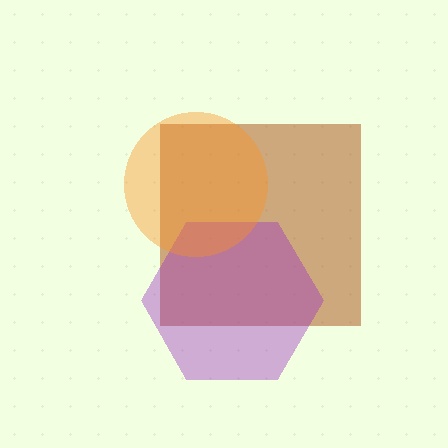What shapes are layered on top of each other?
The layered shapes are: a brown square, a purple hexagon, an orange circle.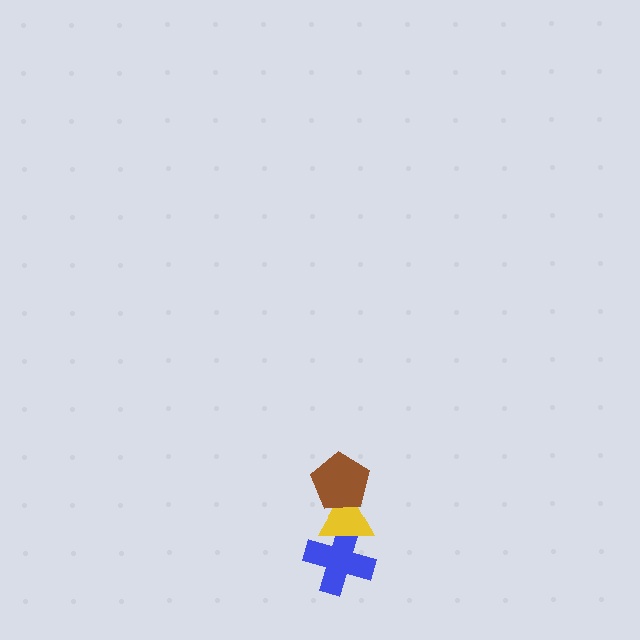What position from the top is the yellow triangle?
The yellow triangle is 2nd from the top.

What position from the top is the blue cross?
The blue cross is 3rd from the top.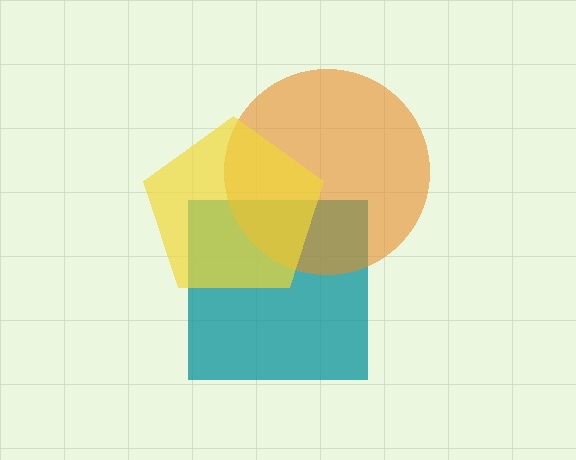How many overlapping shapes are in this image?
There are 3 overlapping shapes in the image.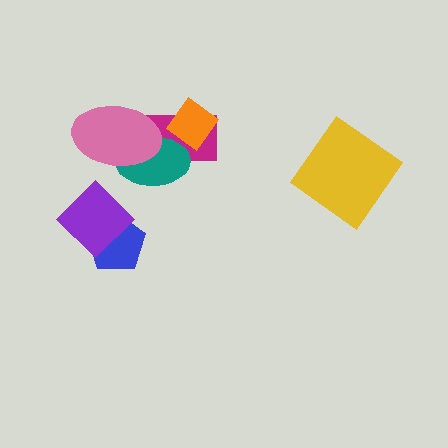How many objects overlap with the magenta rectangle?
3 objects overlap with the magenta rectangle.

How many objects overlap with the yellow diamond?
0 objects overlap with the yellow diamond.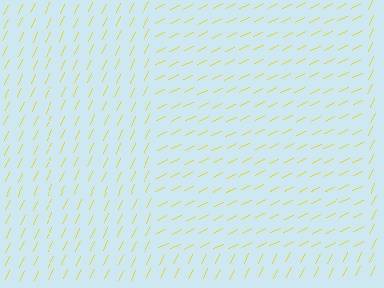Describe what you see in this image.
The image is filled with small yellow line segments. A rectangle region in the image has lines oriented differently from the surrounding lines, creating a visible texture boundary.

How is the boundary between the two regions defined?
The boundary is defined purely by a change in line orientation (approximately 38 degrees difference). All lines are the same color and thickness.